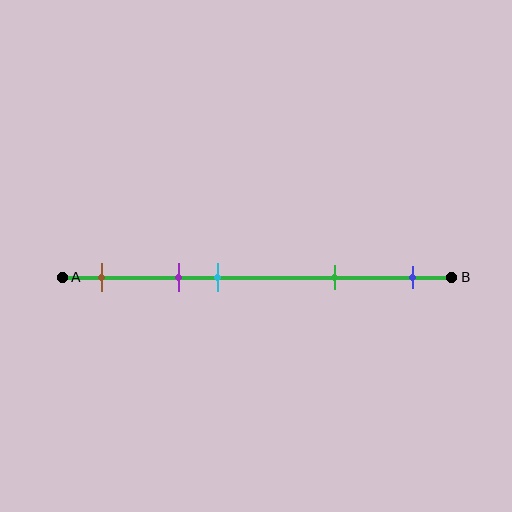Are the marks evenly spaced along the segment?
No, the marks are not evenly spaced.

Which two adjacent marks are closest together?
The purple and cyan marks are the closest adjacent pair.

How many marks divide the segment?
There are 5 marks dividing the segment.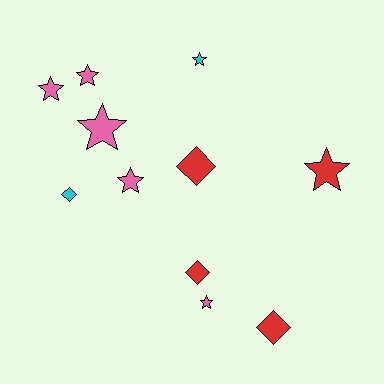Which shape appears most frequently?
Star, with 7 objects.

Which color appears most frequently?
Pink, with 5 objects.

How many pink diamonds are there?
There are no pink diamonds.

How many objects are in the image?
There are 11 objects.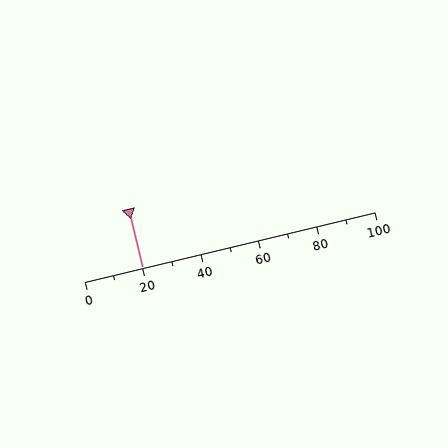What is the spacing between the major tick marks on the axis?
The major ticks are spaced 20 apart.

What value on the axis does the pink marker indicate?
The marker indicates approximately 20.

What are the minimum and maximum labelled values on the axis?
The axis runs from 0 to 100.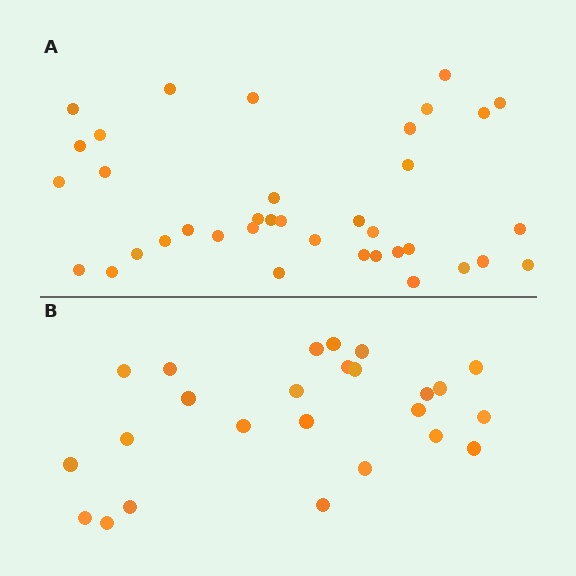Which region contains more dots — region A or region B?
Region A (the top region) has more dots.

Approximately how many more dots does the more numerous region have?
Region A has roughly 12 or so more dots than region B.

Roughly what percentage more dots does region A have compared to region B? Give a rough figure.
About 50% more.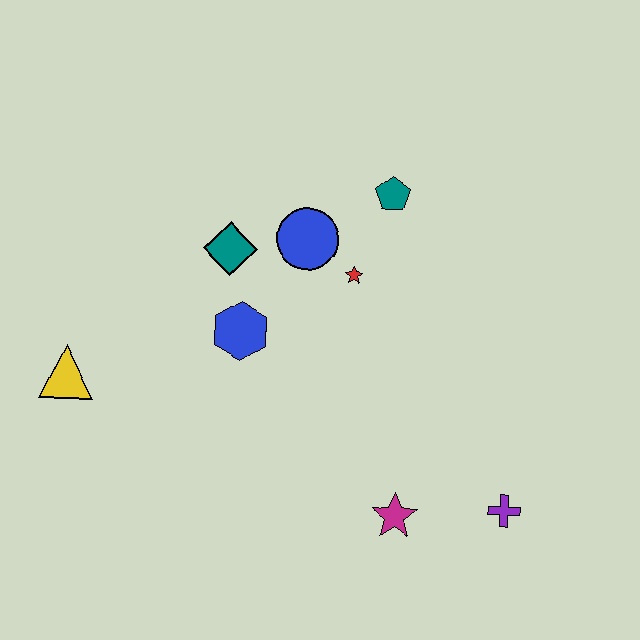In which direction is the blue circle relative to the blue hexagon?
The blue circle is above the blue hexagon.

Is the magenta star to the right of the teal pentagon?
Yes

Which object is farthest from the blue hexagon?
The purple cross is farthest from the blue hexagon.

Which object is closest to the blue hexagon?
The teal diamond is closest to the blue hexagon.